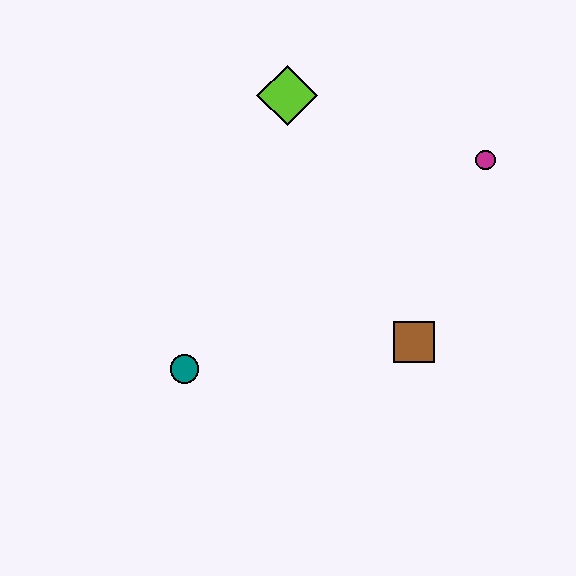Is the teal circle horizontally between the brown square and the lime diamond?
No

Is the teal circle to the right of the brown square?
No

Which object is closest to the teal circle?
The brown square is closest to the teal circle.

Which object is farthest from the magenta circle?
The teal circle is farthest from the magenta circle.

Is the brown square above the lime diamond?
No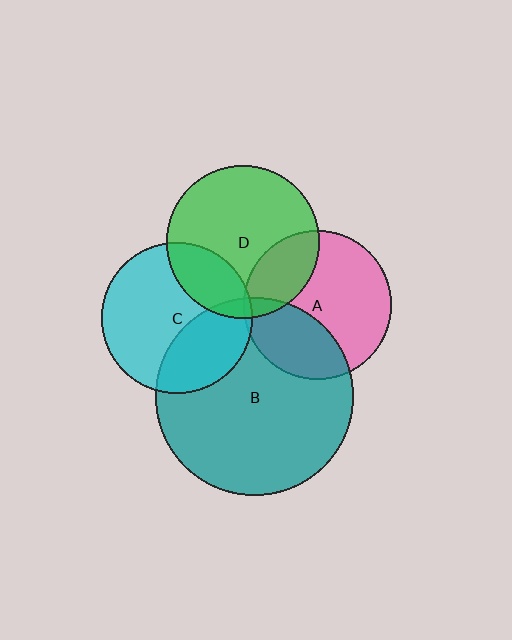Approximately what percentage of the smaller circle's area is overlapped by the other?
Approximately 25%.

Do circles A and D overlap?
Yes.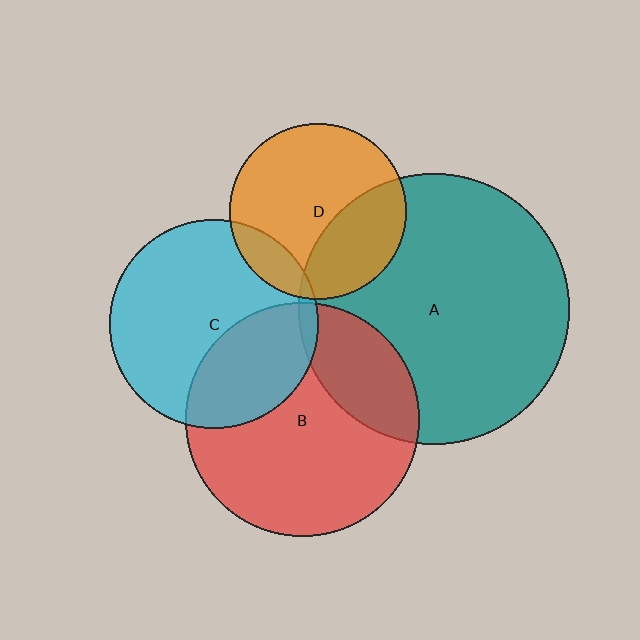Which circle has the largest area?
Circle A (teal).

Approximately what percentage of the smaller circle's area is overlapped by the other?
Approximately 15%.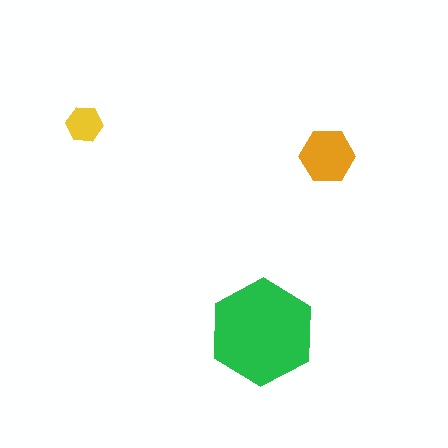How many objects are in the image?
There are 3 objects in the image.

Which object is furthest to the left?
The yellow hexagon is leftmost.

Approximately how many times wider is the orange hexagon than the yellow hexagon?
About 1.5 times wider.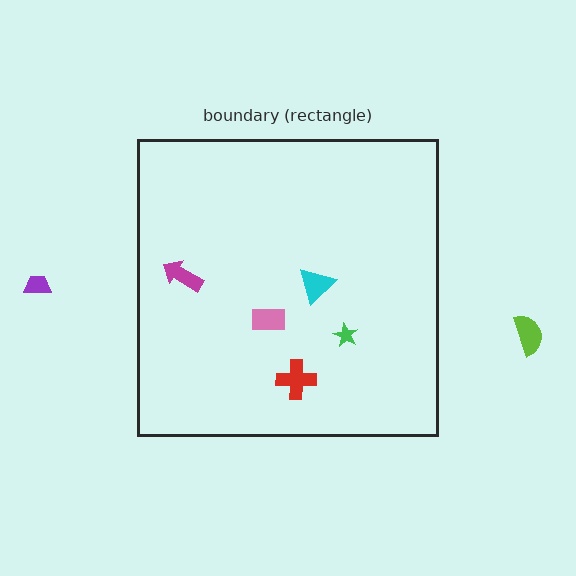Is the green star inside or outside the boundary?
Inside.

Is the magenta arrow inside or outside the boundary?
Inside.